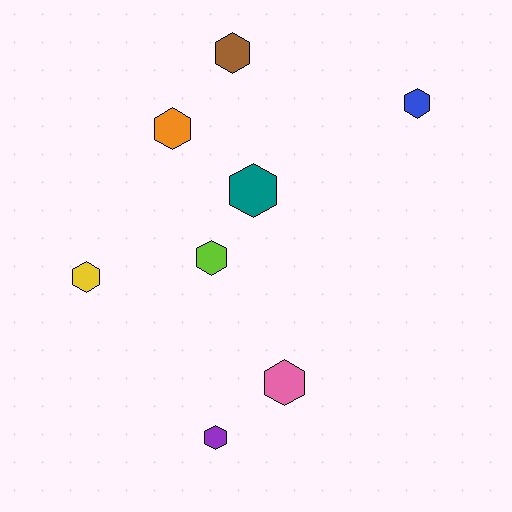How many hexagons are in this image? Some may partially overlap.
There are 8 hexagons.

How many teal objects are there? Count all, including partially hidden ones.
There is 1 teal object.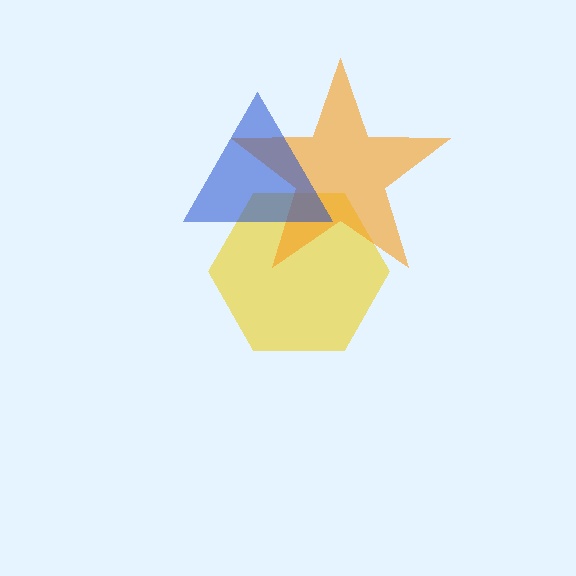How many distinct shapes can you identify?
There are 3 distinct shapes: a yellow hexagon, an orange star, a blue triangle.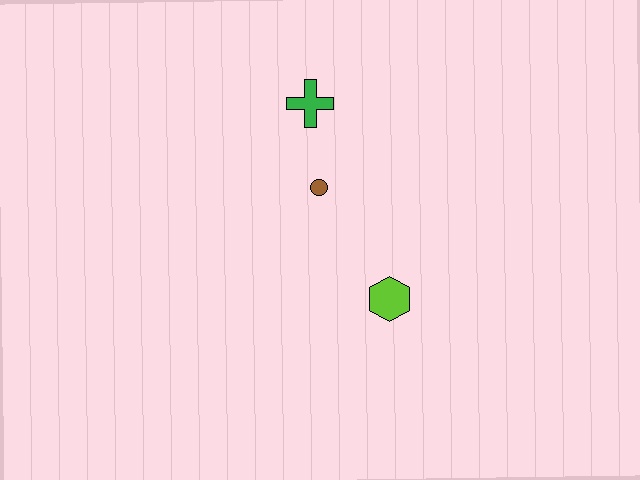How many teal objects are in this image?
There are no teal objects.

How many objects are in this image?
There are 3 objects.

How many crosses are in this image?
There is 1 cross.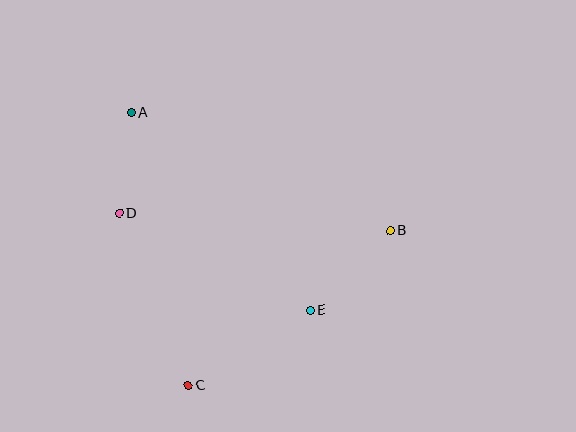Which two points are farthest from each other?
Points A and B are farthest from each other.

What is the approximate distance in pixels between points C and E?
The distance between C and E is approximately 144 pixels.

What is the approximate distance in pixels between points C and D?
The distance between C and D is approximately 186 pixels.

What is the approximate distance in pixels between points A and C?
The distance between A and C is approximately 279 pixels.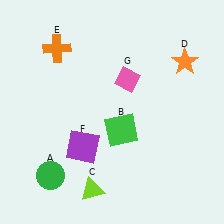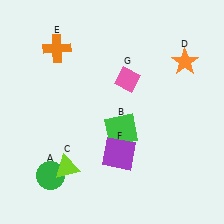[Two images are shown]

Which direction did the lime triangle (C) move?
The lime triangle (C) moved left.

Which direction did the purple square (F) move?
The purple square (F) moved right.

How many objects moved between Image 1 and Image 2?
2 objects moved between the two images.